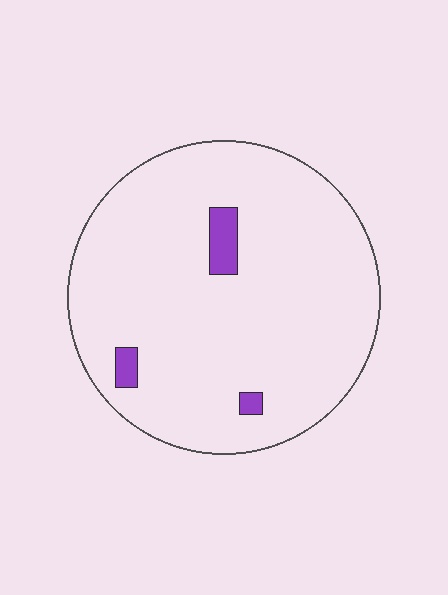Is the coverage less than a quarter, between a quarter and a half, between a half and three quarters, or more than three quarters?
Less than a quarter.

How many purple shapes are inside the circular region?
3.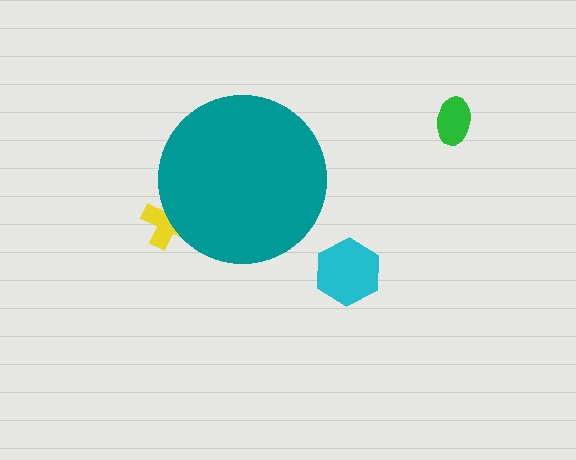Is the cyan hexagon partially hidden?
No, the cyan hexagon is fully visible.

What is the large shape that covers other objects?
A teal circle.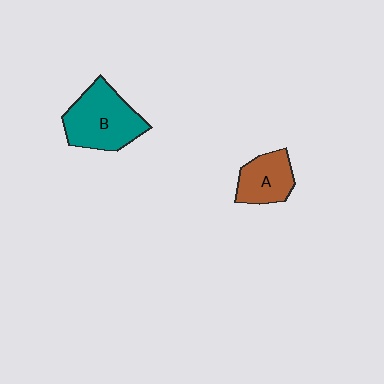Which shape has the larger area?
Shape B (teal).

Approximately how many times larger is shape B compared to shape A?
Approximately 1.6 times.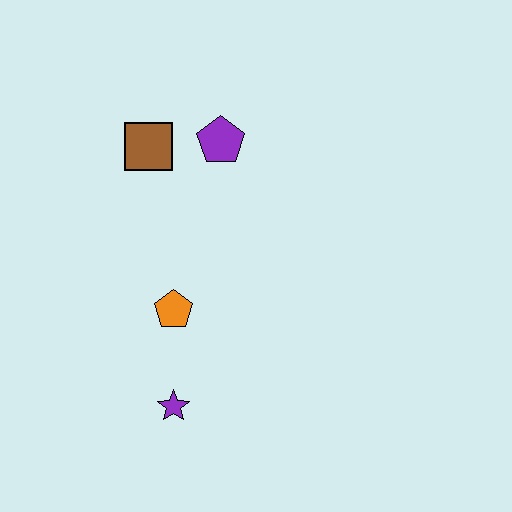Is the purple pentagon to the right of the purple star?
Yes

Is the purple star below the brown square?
Yes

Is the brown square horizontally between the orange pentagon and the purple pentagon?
No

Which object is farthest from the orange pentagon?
The purple pentagon is farthest from the orange pentagon.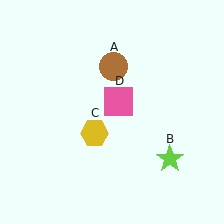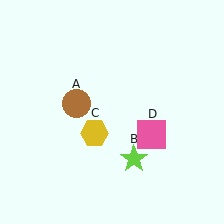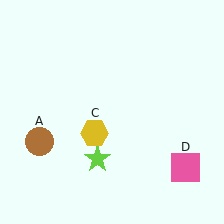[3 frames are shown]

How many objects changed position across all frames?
3 objects changed position: brown circle (object A), lime star (object B), pink square (object D).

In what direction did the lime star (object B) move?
The lime star (object B) moved left.